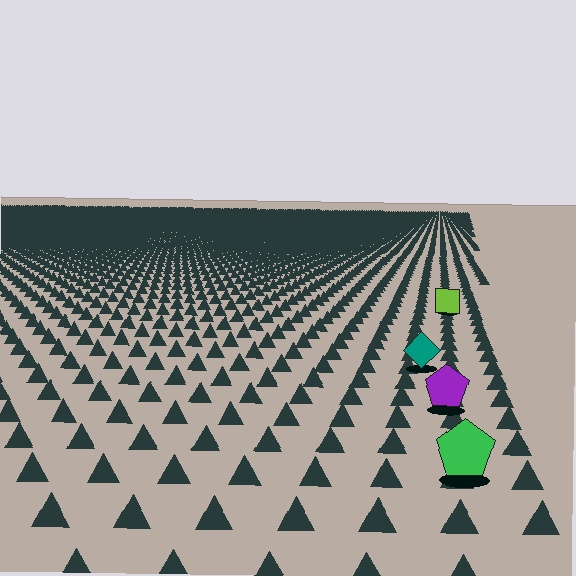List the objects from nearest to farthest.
From nearest to farthest: the green pentagon, the purple pentagon, the teal diamond, the lime square.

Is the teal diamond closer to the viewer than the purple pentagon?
No. The purple pentagon is closer — you can tell from the texture gradient: the ground texture is coarser near it.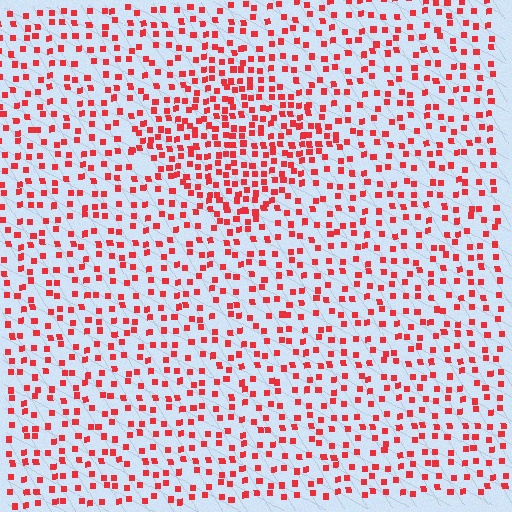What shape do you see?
I see a diamond.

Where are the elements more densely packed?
The elements are more densely packed inside the diamond boundary.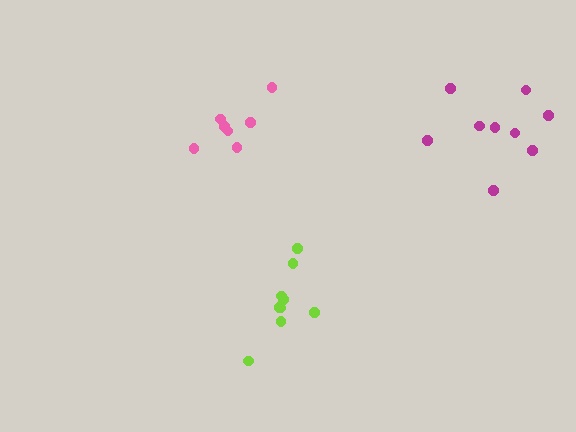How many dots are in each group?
Group 1: 7 dots, Group 2: 9 dots, Group 3: 9 dots (25 total).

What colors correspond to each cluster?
The clusters are colored: pink, magenta, lime.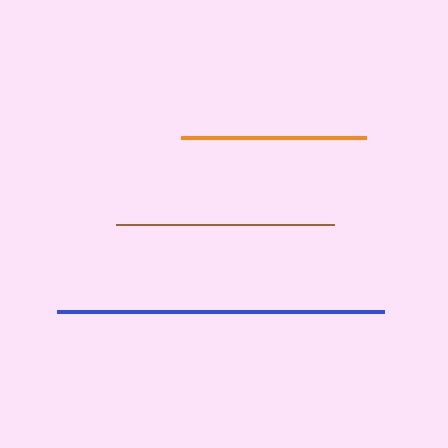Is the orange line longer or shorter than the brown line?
The brown line is longer than the orange line.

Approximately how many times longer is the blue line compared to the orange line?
The blue line is approximately 1.8 times the length of the orange line.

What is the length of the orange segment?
The orange segment is approximately 184 pixels long.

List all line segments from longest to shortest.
From longest to shortest: blue, brown, orange.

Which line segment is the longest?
The blue line is the longest at approximately 327 pixels.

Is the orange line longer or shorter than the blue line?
The blue line is longer than the orange line.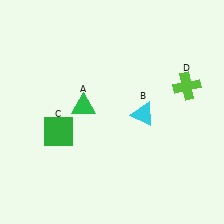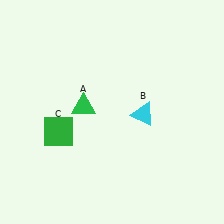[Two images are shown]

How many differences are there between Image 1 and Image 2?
There is 1 difference between the two images.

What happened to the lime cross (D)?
The lime cross (D) was removed in Image 2. It was in the top-right area of Image 1.